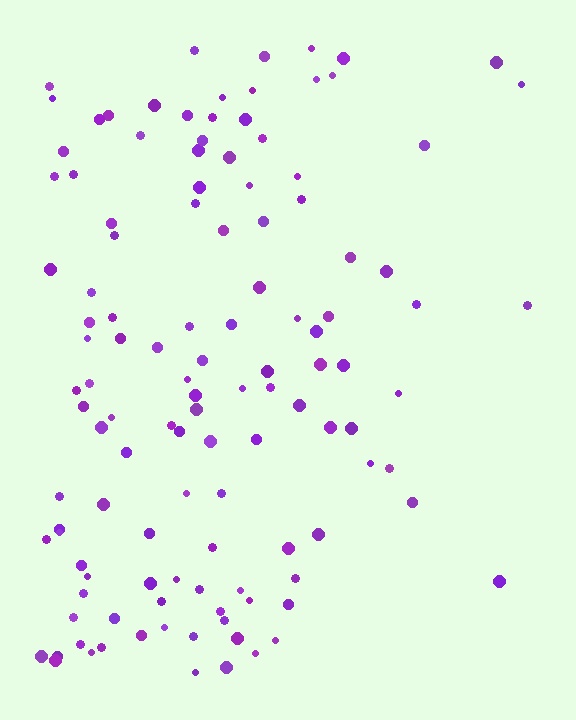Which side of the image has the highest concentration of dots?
The left.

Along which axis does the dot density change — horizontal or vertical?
Horizontal.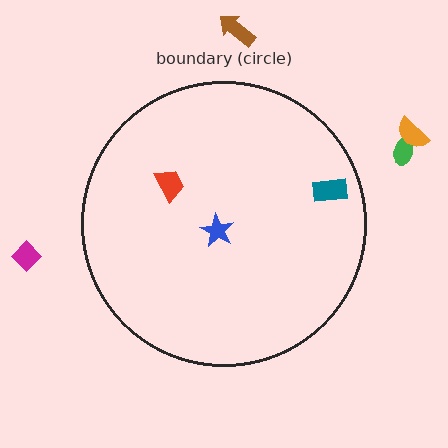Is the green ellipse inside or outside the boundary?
Outside.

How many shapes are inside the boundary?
3 inside, 4 outside.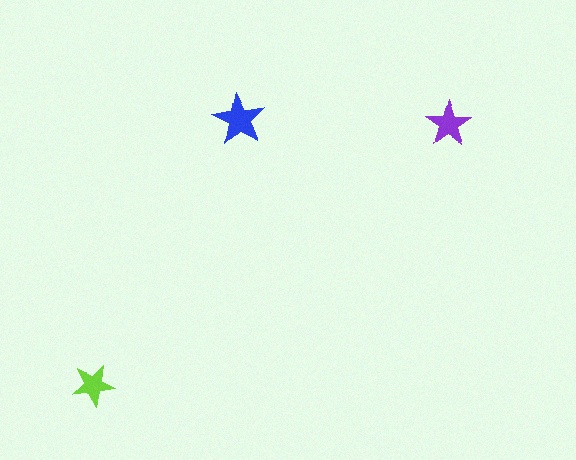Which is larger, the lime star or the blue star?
The blue one.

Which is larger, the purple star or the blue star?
The blue one.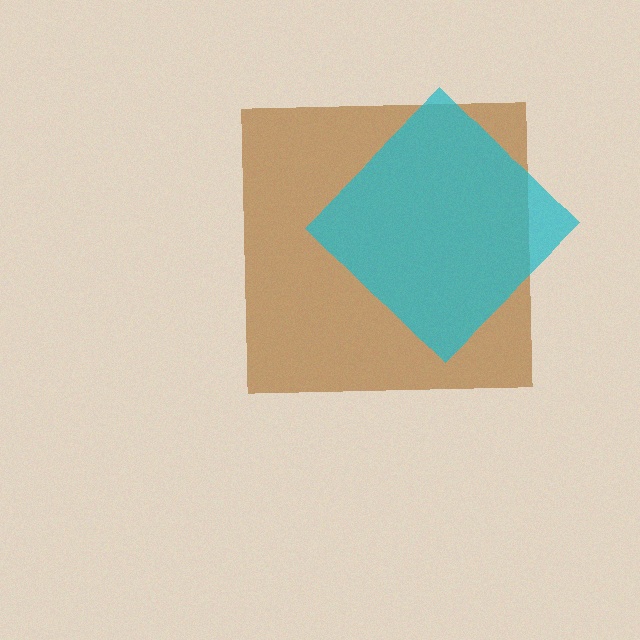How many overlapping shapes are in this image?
There are 2 overlapping shapes in the image.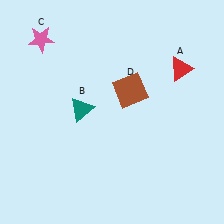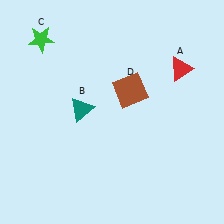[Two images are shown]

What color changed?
The star (C) changed from pink in Image 1 to green in Image 2.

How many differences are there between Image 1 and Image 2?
There is 1 difference between the two images.